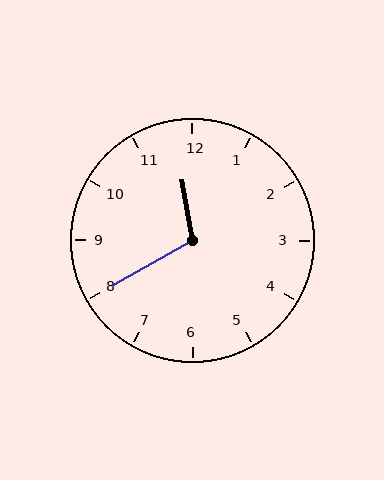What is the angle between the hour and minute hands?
Approximately 110 degrees.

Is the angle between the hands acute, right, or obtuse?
It is obtuse.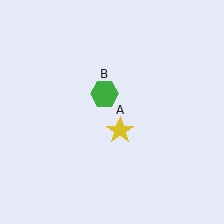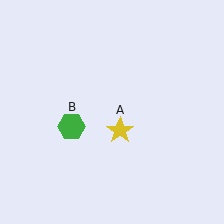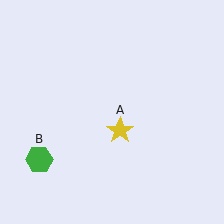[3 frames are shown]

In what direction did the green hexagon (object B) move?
The green hexagon (object B) moved down and to the left.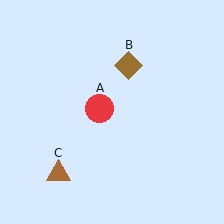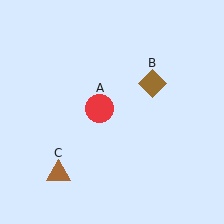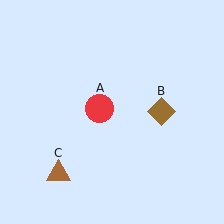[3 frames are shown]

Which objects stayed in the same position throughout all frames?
Red circle (object A) and brown triangle (object C) remained stationary.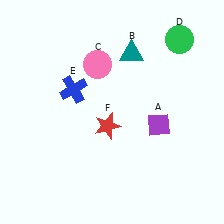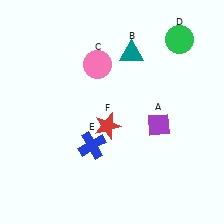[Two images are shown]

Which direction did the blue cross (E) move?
The blue cross (E) moved down.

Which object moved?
The blue cross (E) moved down.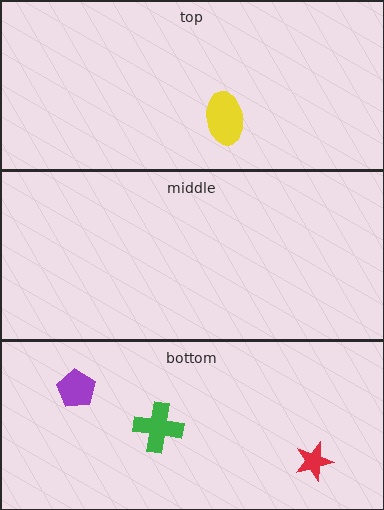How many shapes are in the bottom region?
3.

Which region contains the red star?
The bottom region.